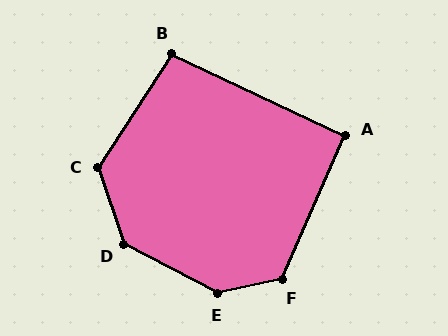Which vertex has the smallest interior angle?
A, at approximately 91 degrees.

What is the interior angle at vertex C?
Approximately 129 degrees (obtuse).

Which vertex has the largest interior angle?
E, at approximately 140 degrees.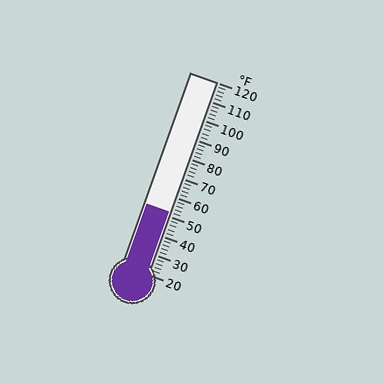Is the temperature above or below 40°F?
The temperature is above 40°F.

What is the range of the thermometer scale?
The thermometer scale ranges from 20°F to 120°F.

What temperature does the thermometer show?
The thermometer shows approximately 52°F.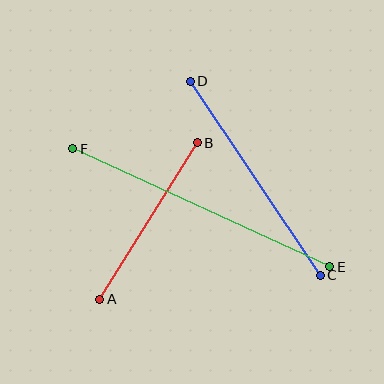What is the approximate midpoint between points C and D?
The midpoint is at approximately (255, 178) pixels.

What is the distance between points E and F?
The distance is approximately 283 pixels.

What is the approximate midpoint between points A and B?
The midpoint is at approximately (149, 221) pixels.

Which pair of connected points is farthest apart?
Points E and F are farthest apart.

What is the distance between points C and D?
The distance is approximately 233 pixels.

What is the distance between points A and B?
The distance is approximately 184 pixels.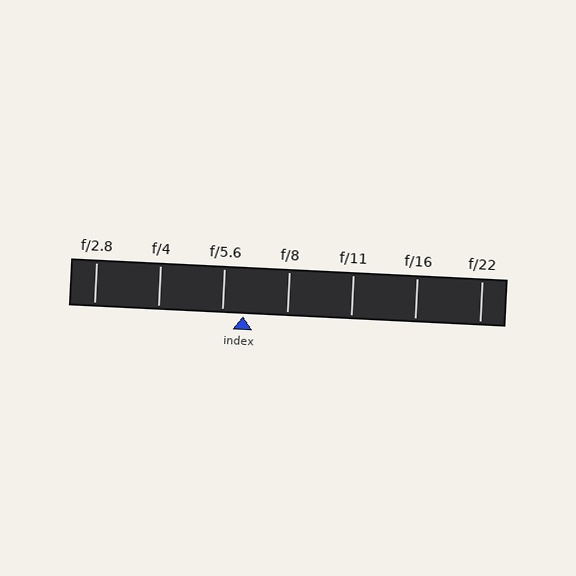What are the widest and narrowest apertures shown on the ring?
The widest aperture shown is f/2.8 and the narrowest is f/22.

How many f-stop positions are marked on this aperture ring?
There are 7 f-stop positions marked.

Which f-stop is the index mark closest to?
The index mark is closest to f/5.6.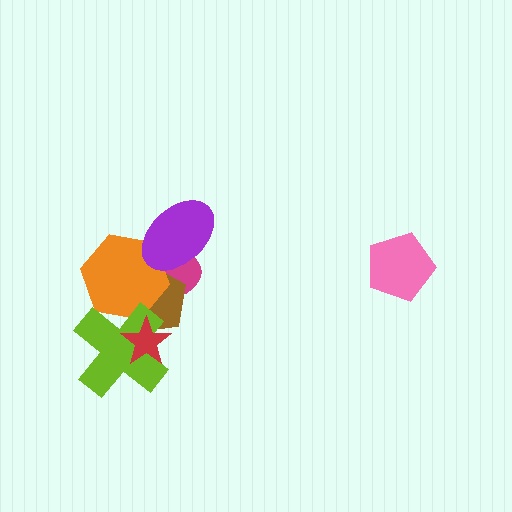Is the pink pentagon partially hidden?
No, no other shape covers it.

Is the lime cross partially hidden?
Yes, it is partially covered by another shape.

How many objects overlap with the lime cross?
3 objects overlap with the lime cross.